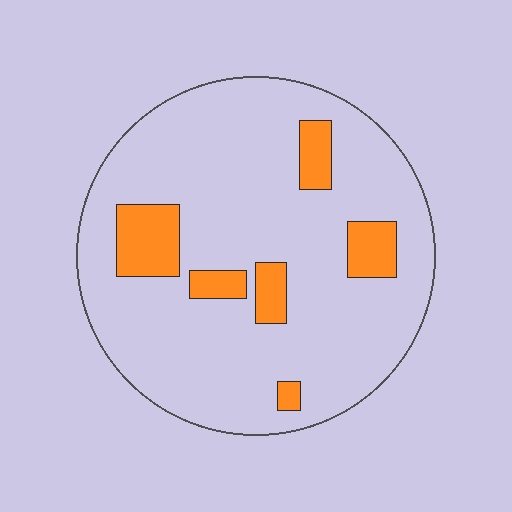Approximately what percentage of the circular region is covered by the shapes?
Approximately 15%.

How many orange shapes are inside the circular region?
6.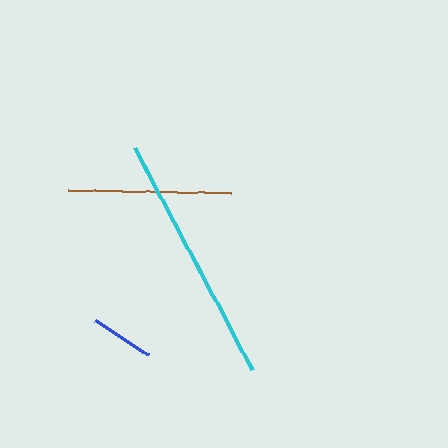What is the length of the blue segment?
The blue segment is approximately 63 pixels long.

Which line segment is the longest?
The cyan line is the longest at approximately 253 pixels.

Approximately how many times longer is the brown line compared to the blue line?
The brown line is approximately 2.6 times the length of the blue line.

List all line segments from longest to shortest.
From longest to shortest: cyan, brown, blue.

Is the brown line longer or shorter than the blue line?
The brown line is longer than the blue line.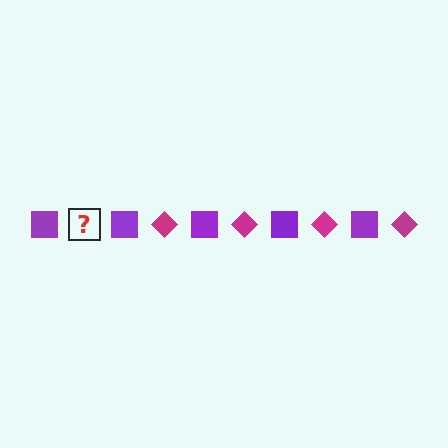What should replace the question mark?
The question mark should be replaced with a magenta diamond.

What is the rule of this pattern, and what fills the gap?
The rule is that the pattern alternates between purple square and magenta diamond. The gap should be filled with a magenta diamond.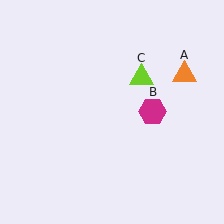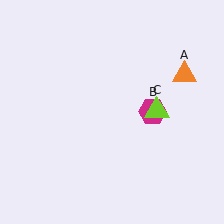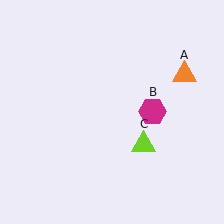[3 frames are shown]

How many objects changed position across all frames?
1 object changed position: lime triangle (object C).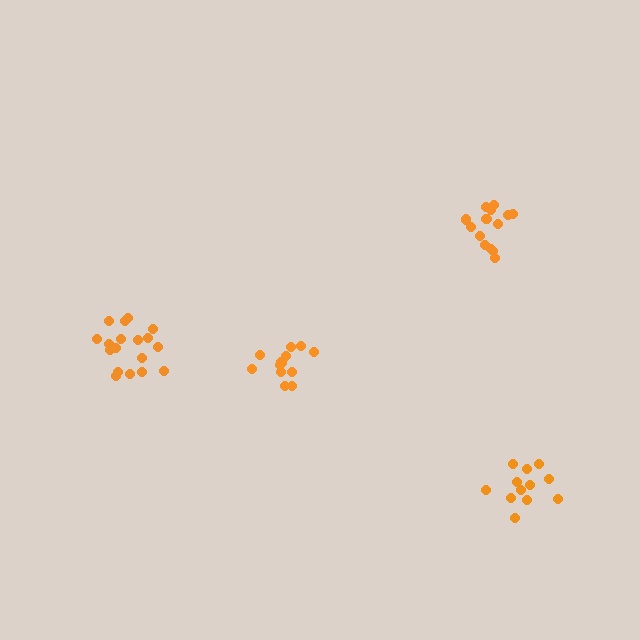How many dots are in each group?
Group 1: 12 dots, Group 2: 15 dots, Group 3: 18 dots, Group 4: 13 dots (58 total).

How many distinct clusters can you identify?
There are 4 distinct clusters.